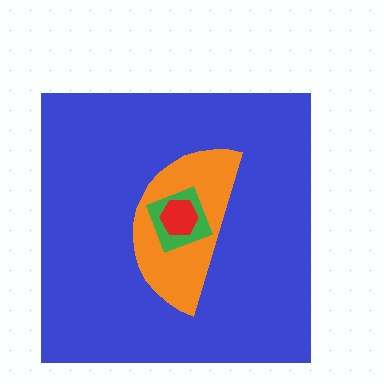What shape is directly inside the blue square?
The orange semicircle.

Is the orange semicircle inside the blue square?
Yes.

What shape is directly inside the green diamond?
The red hexagon.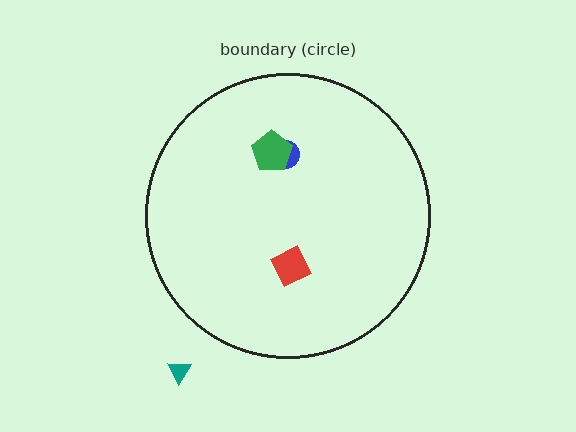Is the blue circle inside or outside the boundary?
Inside.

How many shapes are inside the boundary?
3 inside, 1 outside.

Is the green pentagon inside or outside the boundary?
Inside.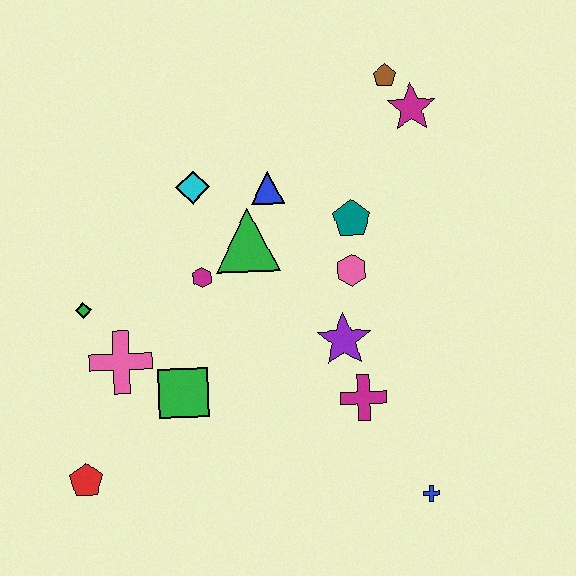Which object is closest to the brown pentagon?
The magenta star is closest to the brown pentagon.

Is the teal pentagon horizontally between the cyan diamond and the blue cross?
Yes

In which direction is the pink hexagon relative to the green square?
The pink hexagon is to the right of the green square.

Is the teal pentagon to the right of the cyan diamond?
Yes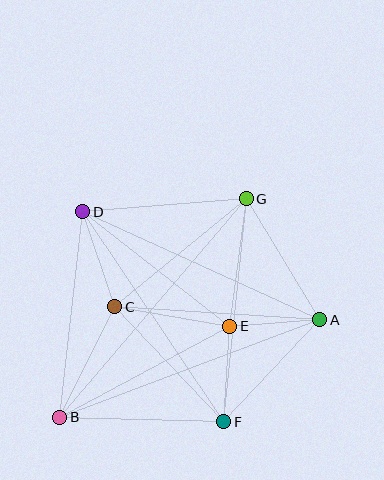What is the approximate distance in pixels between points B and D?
The distance between B and D is approximately 207 pixels.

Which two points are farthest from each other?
Points B and G are farthest from each other.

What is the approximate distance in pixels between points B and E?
The distance between B and E is approximately 193 pixels.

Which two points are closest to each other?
Points A and E are closest to each other.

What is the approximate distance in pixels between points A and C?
The distance between A and C is approximately 205 pixels.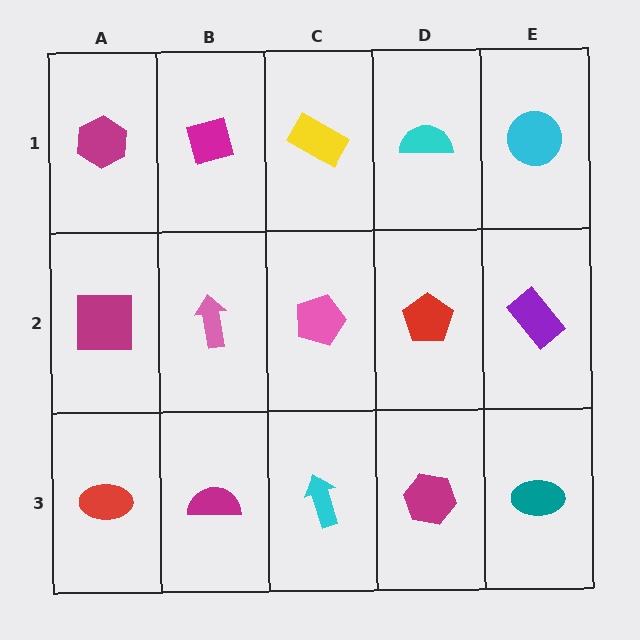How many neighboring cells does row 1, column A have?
2.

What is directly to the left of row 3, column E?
A magenta hexagon.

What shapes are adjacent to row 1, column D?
A red pentagon (row 2, column D), a yellow rectangle (row 1, column C), a cyan circle (row 1, column E).